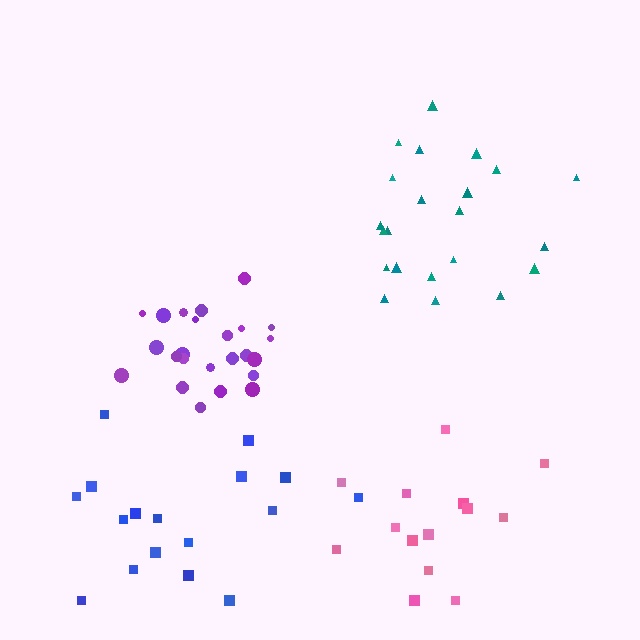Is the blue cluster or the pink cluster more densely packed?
Pink.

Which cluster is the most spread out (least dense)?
Blue.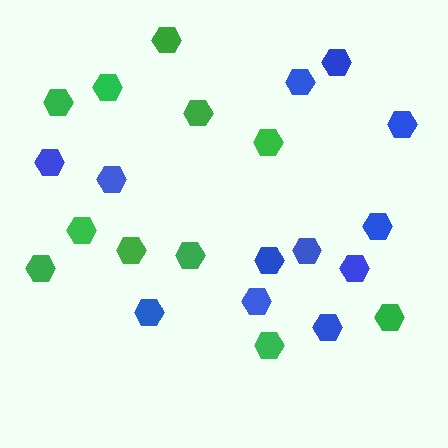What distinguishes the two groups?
There are 2 groups: one group of green hexagons (11) and one group of blue hexagons (12).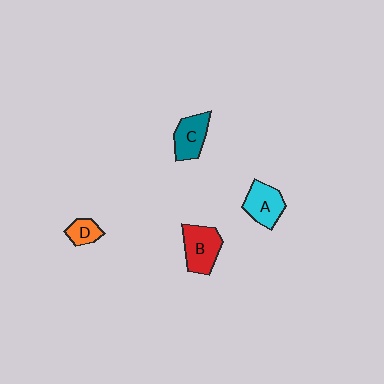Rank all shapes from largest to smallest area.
From largest to smallest: B (red), A (cyan), C (teal), D (orange).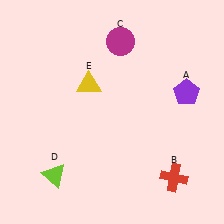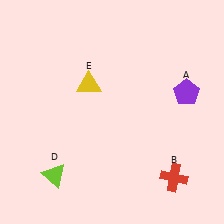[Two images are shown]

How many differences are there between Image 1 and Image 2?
There is 1 difference between the two images.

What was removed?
The magenta circle (C) was removed in Image 2.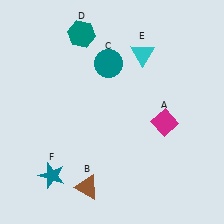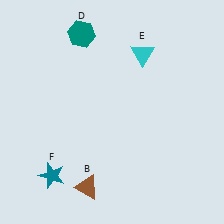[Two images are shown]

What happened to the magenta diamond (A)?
The magenta diamond (A) was removed in Image 2. It was in the bottom-right area of Image 1.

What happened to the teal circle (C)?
The teal circle (C) was removed in Image 2. It was in the top-left area of Image 1.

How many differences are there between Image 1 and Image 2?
There are 2 differences between the two images.